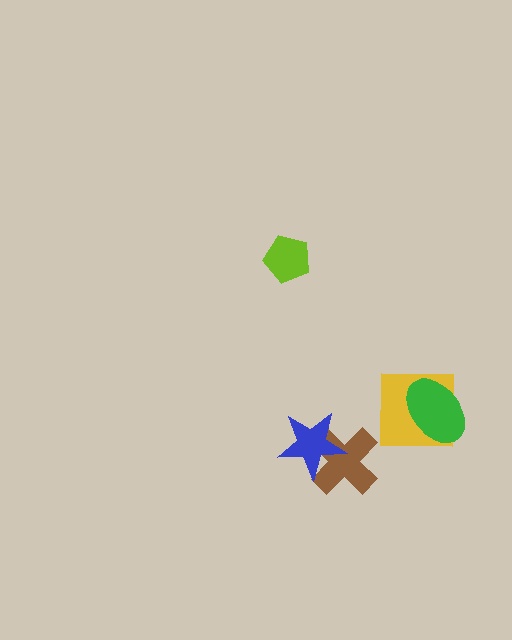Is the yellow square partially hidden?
Yes, it is partially covered by another shape.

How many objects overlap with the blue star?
1 object overlaps with the blue star.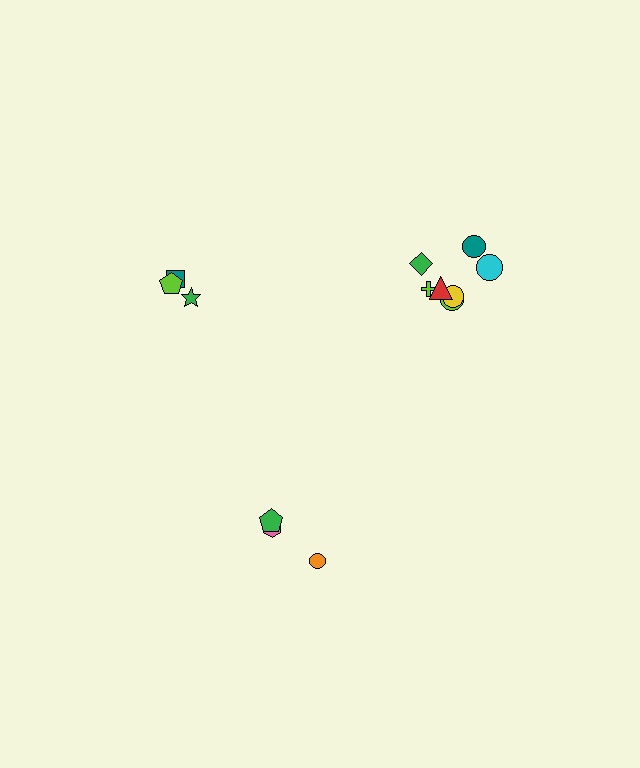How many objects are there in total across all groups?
There are 13 objects.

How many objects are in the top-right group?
There are 7 objects.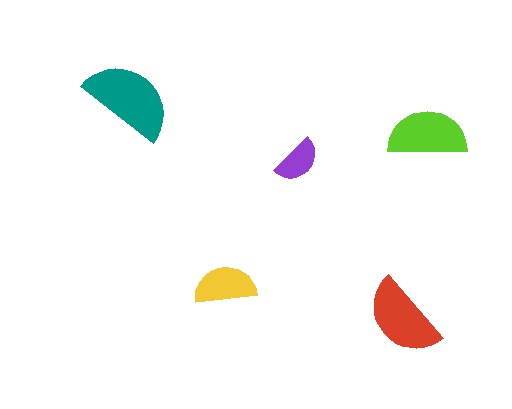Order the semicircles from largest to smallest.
the teal one, the red one, the lime one, the yellow one, the purple one.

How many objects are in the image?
There are 5 objects in the image.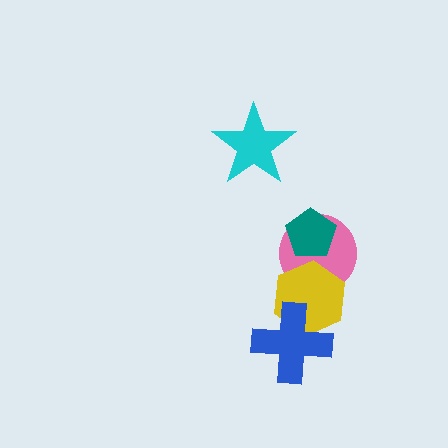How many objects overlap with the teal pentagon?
1 object overlaps with the teal pentagon.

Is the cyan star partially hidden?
No, no other shape covers it.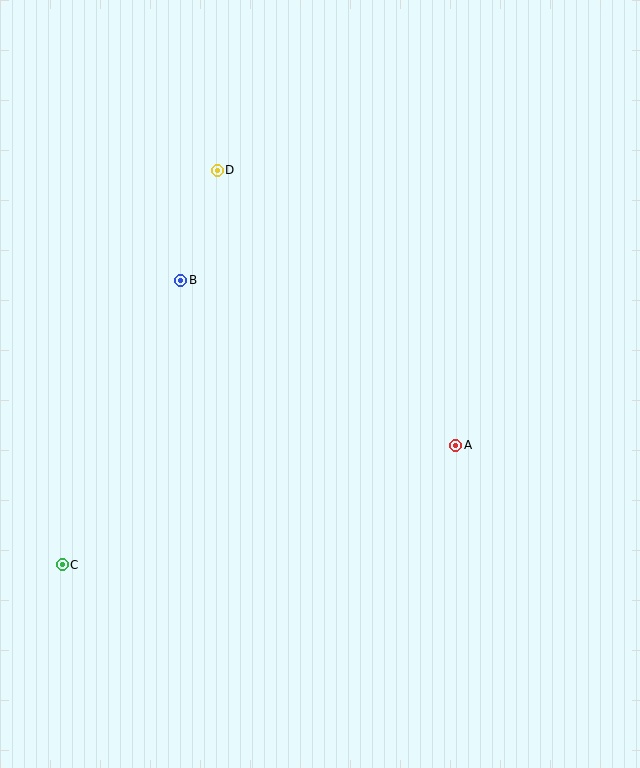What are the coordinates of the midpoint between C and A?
The midpoint between C and A is at (259, 505).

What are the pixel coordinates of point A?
Point A is at (456, 445).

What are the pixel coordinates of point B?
Point B is at (181, 280).